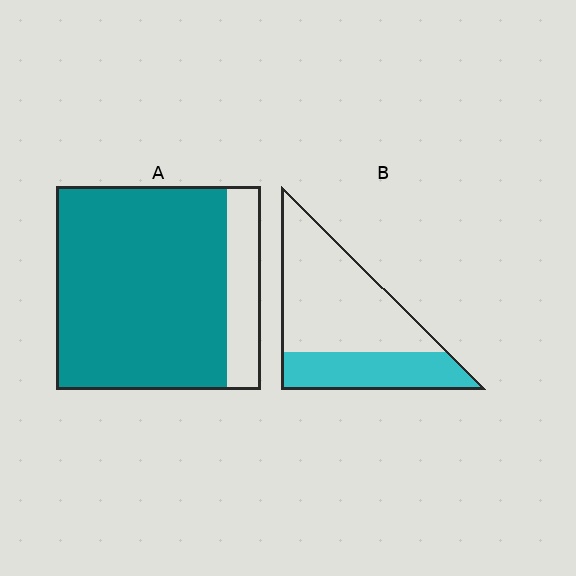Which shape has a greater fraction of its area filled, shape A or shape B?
Shape A.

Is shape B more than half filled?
No.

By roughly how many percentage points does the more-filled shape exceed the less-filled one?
By roughly 50 percentage points (A over B).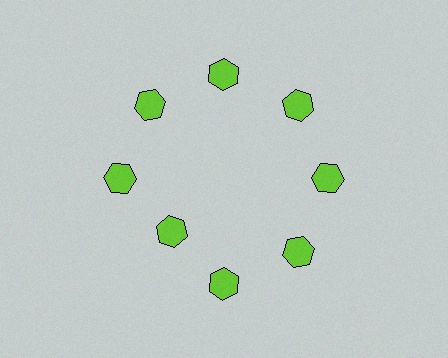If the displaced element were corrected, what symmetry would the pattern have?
It would have 8-fold rotational symmetry — the pattern would map onto itself every 45 degrees.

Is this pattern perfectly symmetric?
No. The 8 lime hexagons are arranged in a ring, but one element near the 8 o'clock position is pulled inward toward the center, breaking the 8-fold rotational symmetry.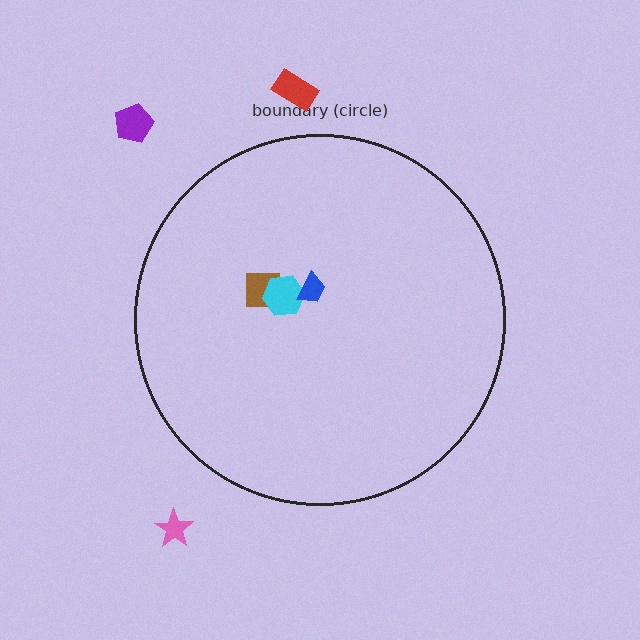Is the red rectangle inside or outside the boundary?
Outside.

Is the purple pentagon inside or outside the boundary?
Outside.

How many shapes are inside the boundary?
3 inside, 3 outside.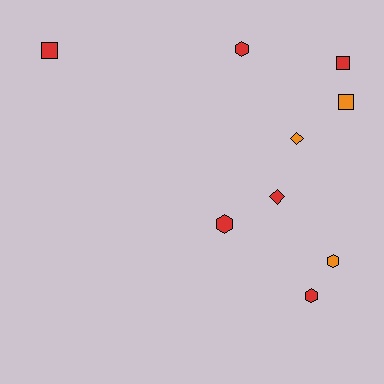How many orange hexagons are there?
There is 1 orange hexagon.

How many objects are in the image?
There are 9 objects.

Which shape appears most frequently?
Hexagon, with 4 objects.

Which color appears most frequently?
Red, with 6 objects.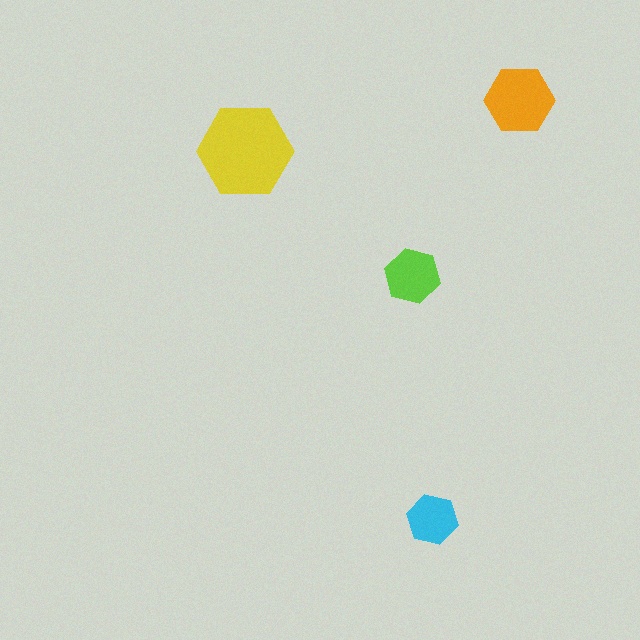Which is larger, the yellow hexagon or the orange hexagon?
The yellow one.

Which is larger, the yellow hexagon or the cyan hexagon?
The yellow one.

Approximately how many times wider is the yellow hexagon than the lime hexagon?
About 1.5 times wider.